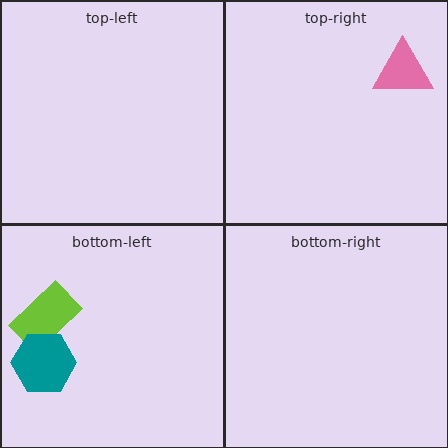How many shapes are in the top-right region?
1.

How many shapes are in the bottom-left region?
2.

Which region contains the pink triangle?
The top-right region.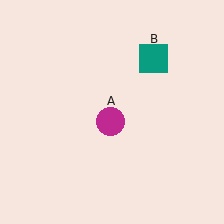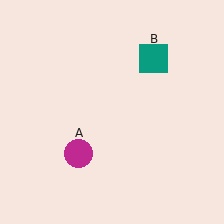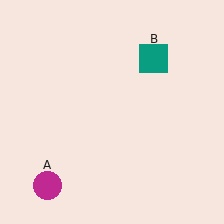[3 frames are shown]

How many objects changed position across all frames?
1 object changed position: magenta circle (object A).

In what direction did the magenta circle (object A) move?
The magenta circle (object A) moved down and to the left.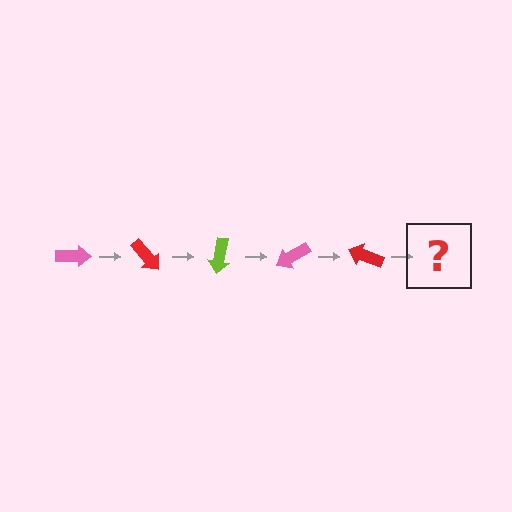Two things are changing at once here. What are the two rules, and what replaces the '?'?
The two rules are that it rotates 50 degrees each step and the color cycles through pink, red, and lime. The '?' should be a lime arrow, rotated 250 degrees from the start.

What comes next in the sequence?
The next element should be a lime arrow, rotated 250 degrees from the start.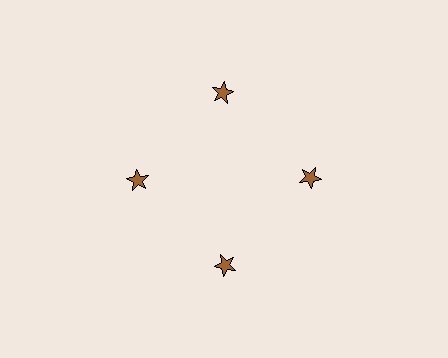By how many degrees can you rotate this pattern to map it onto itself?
The pattern maps onto itself every 90 degrees of rotation.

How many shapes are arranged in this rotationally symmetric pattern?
There are 4 shapes, arranged in 4 groups of 1.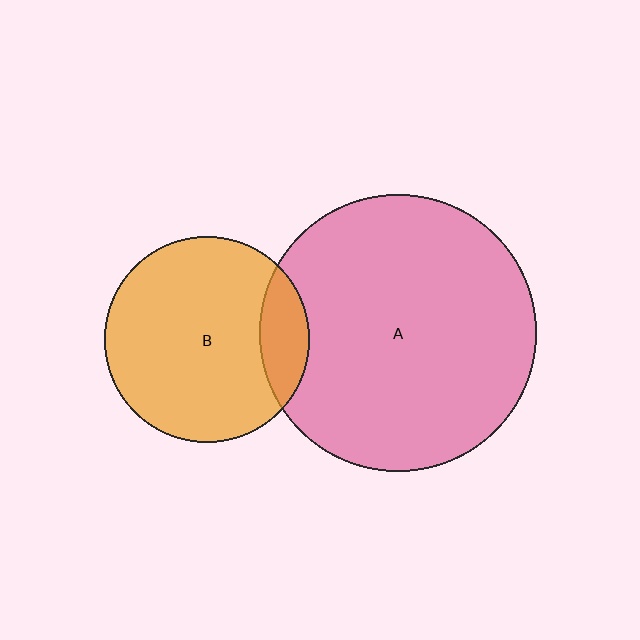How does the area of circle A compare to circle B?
Approximately 1.8 times.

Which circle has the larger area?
Circle A (pink).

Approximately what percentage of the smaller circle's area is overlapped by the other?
Approximately 15%.